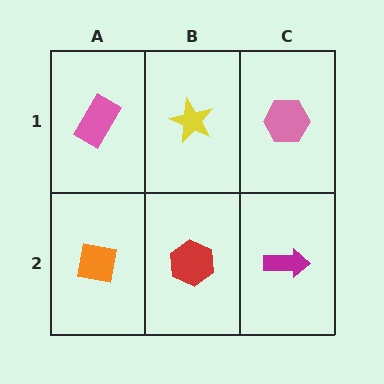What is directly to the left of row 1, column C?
A yellow star.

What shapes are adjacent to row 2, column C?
A pink hexagon (row 1, column C), a red hexagon (row 2, column B).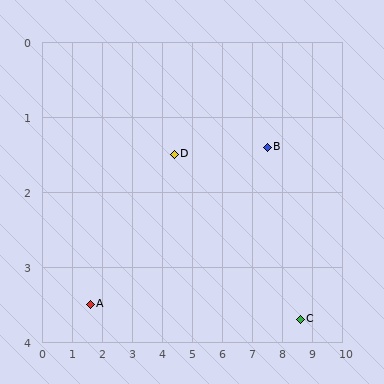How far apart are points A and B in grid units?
Points A and B are about 6.3 grid units apart.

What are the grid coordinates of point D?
Point D is at approximately (4.4, 1.5).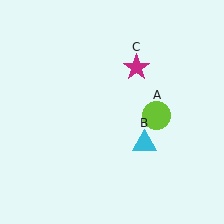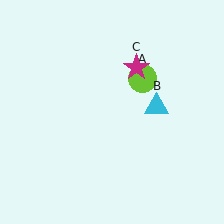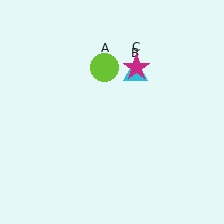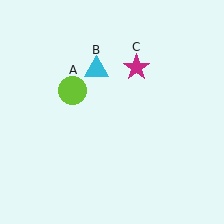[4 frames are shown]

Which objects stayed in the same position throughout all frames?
Magenta star (object C) remained stationary.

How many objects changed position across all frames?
2 objects changed position: lime circle (object A), cyan triangle (object B).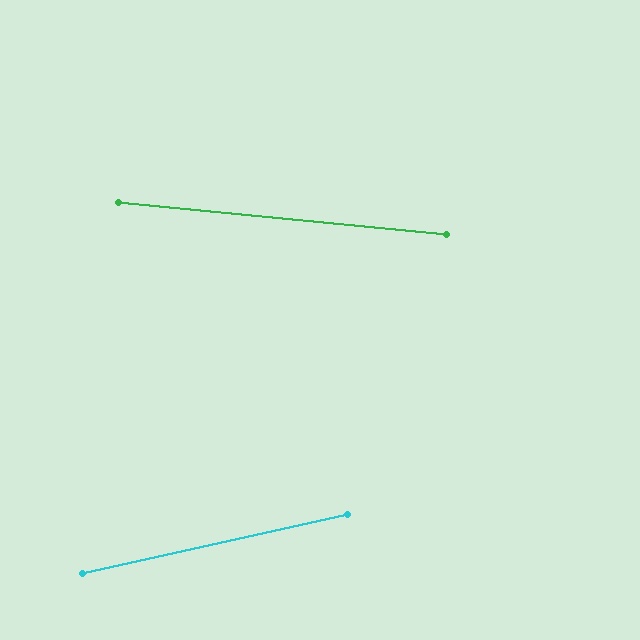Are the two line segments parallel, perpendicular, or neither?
Neither parallel nor perpendicular — they differ by about 18°.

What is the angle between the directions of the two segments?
Approximately 18 degrees.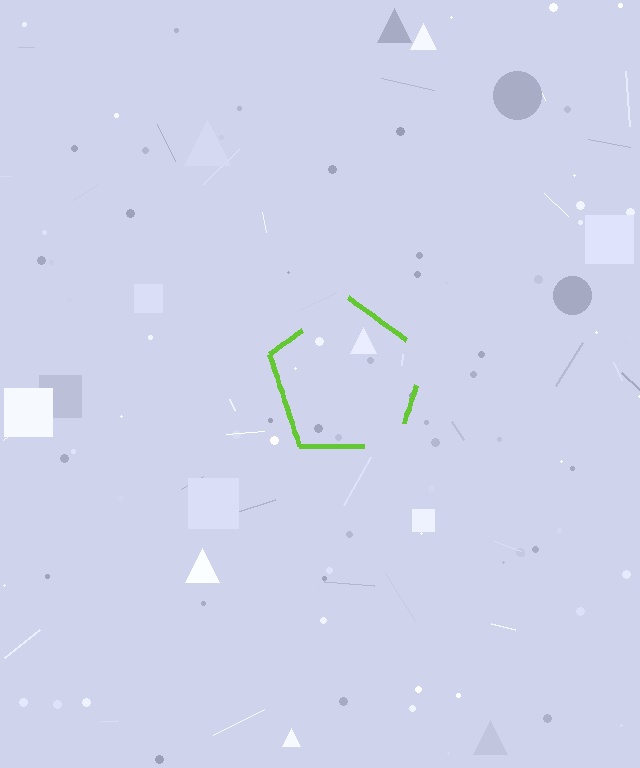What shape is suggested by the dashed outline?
The dashed outline suggests a pentagon.